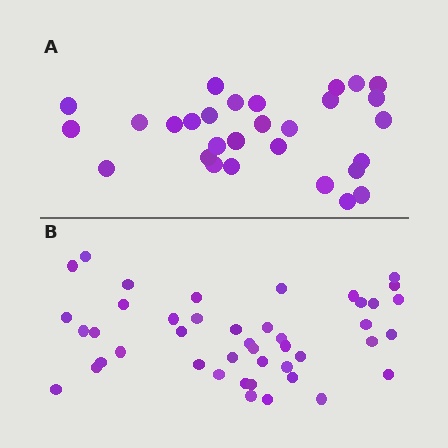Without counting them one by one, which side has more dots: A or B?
Region B (the bottom region) has more dots.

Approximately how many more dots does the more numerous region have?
Region B has approximately 15 more dots than region A.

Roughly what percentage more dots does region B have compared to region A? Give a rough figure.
About 50% more.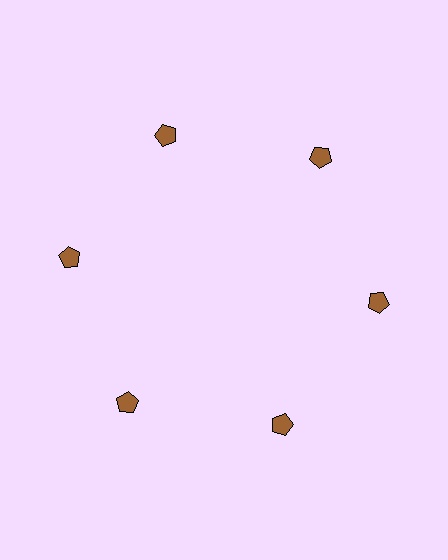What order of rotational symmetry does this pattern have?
This pattern has 6-fold rotational symmetry.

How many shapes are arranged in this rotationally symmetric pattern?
There are 6 shapes, arranged in 6 groups of 1.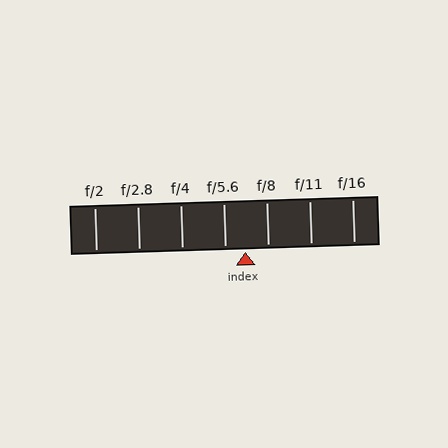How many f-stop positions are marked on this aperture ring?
There are 7 f-stop positions marked.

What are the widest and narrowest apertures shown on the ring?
The widest aperture shown is f/2 and the narrowest is f/16.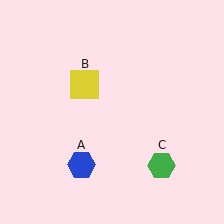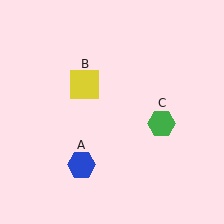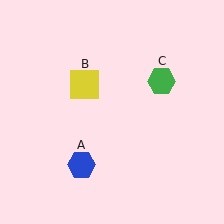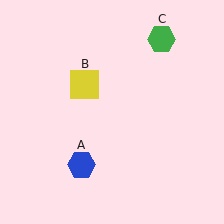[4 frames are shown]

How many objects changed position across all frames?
1 object changed position: green hexagon (object C).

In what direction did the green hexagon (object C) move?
The green hexagon (object C) moved up.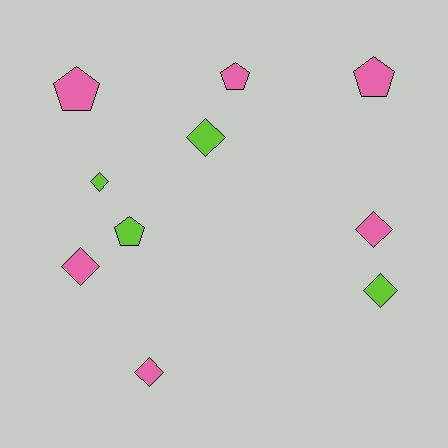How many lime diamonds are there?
There are 3 lime diamonds.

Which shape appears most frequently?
Diamond, with 6 objects.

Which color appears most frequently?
Pink, with 6 objects.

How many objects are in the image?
There are 10 objects.